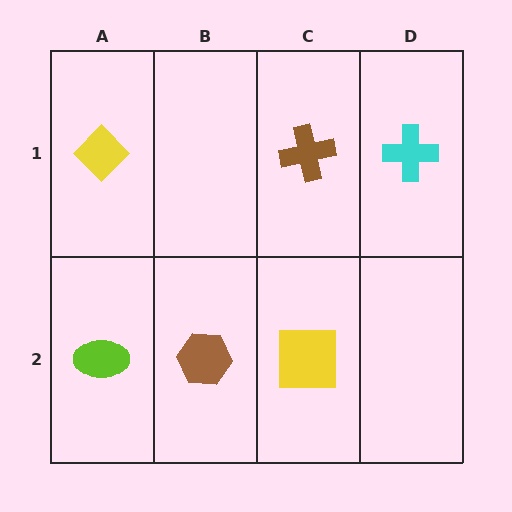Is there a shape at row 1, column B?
No, that cell is empty.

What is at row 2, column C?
A yellow square.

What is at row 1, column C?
A brown cross.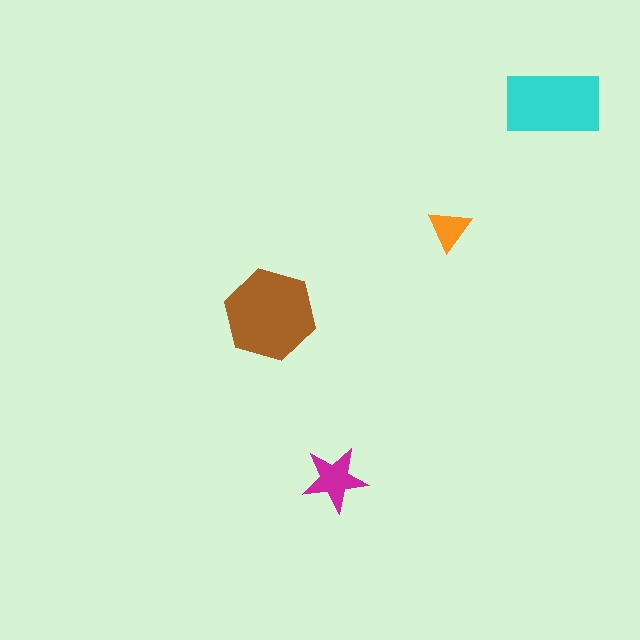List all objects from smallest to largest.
The orange triangle, the magenta star, the cyan rectangle, the brown hexagon.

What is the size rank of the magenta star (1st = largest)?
3rd.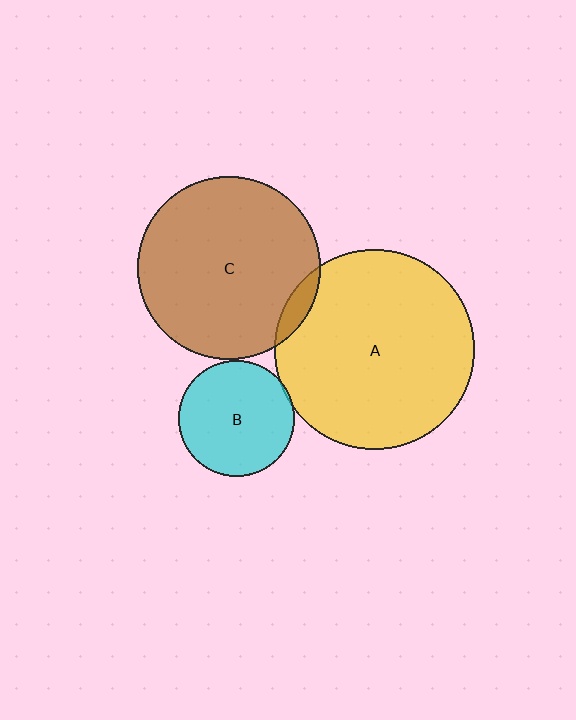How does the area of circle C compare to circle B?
Approximately 2.5 times.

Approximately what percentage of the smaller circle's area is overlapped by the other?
Approximately 5%.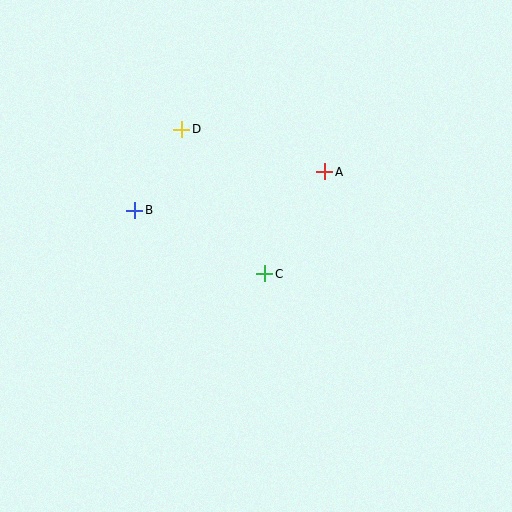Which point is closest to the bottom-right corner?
Point C is closest to the bottom-right corner.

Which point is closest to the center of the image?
Point C at (265, 274) is closest to the center.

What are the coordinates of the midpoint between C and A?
The midpoint between C and A is at (295, 223).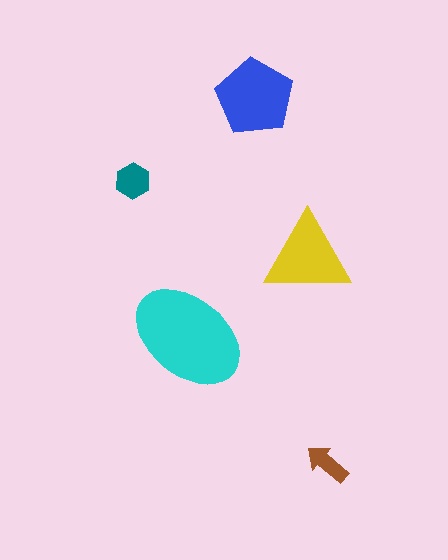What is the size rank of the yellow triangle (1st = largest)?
3rd.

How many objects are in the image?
There are 5 objects in the image.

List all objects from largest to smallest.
The cyan ellipse, the blue pentagon, the yellow triangle, the teal hexagon, the brown arrow.